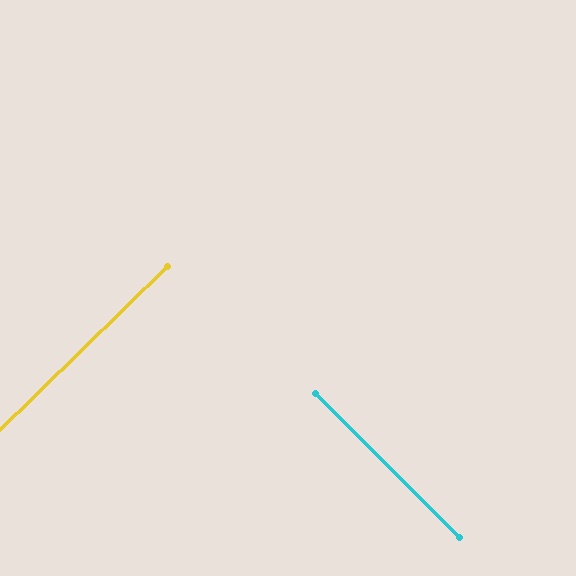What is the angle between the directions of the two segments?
Approximately 89 degrees.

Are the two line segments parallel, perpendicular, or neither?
Perpendicular — they meet at approximately 89°.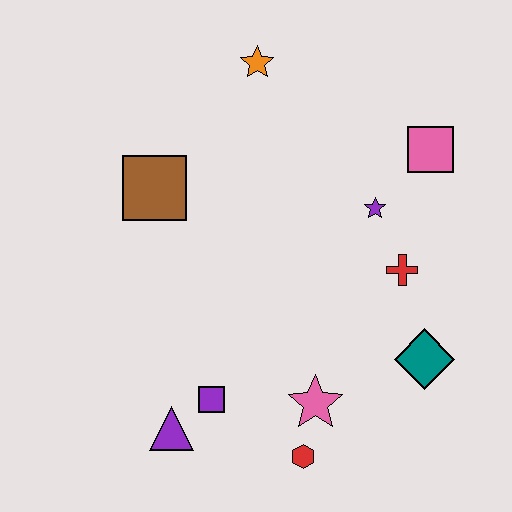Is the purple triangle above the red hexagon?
Yes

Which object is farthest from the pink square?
The purple triangle is farthest from the pink square.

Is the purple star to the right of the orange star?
Yes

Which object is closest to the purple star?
The red cross is closest to the purple star.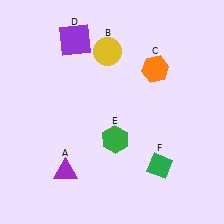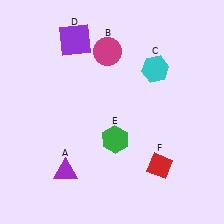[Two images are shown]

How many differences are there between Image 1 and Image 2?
There are 3 differences between the two images.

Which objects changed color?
B changed from yellow to magenta. C changed from orange to cyan. F changed from green to red.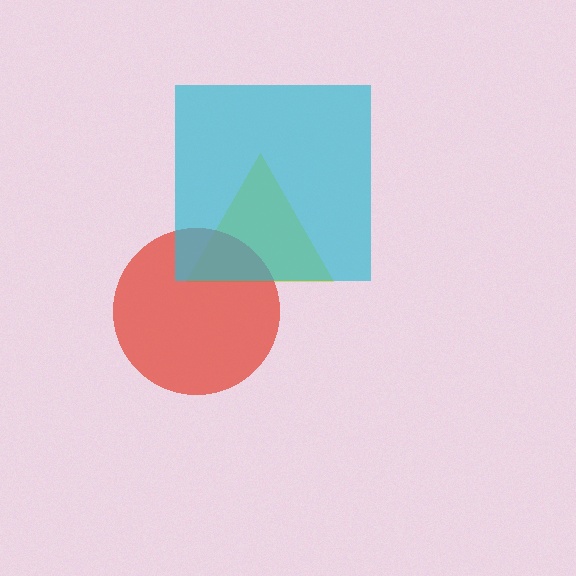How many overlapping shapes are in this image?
There are 3 overlapping shapes in the image.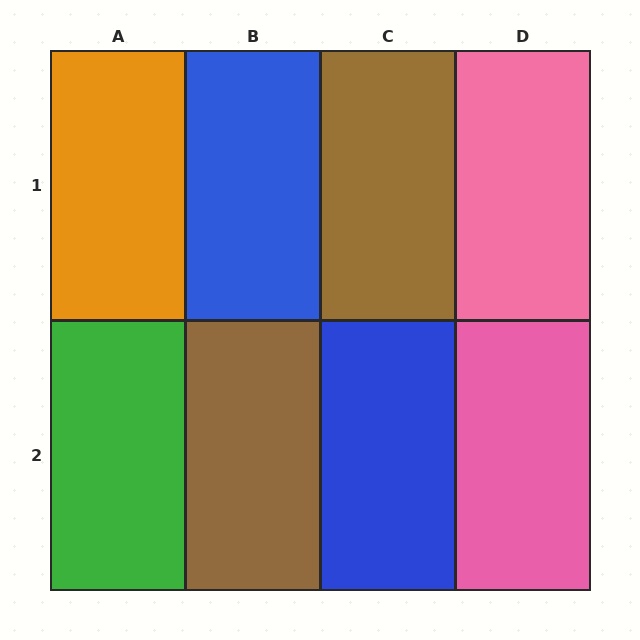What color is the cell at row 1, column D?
Pink.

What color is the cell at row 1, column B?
Blue.